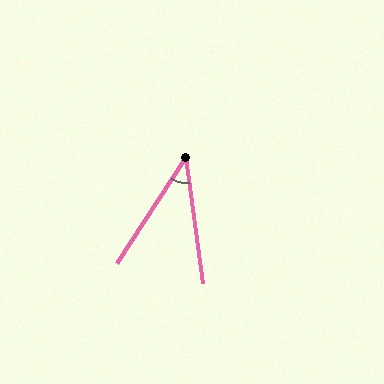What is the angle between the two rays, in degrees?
Approximately 41 degrees.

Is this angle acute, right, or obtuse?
It is acute.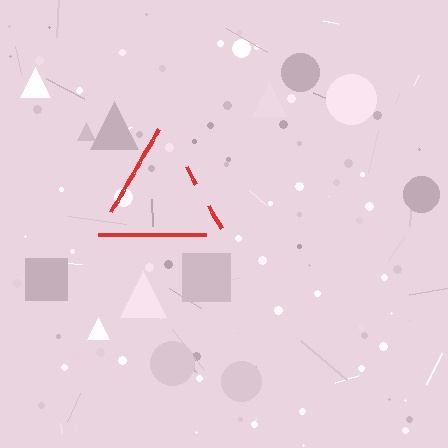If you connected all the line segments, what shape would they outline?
They would outline a triangle.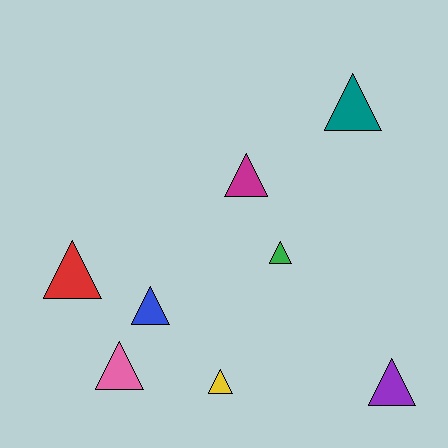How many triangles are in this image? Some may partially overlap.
There are 8 triangles.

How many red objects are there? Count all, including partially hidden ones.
There is 1 red object.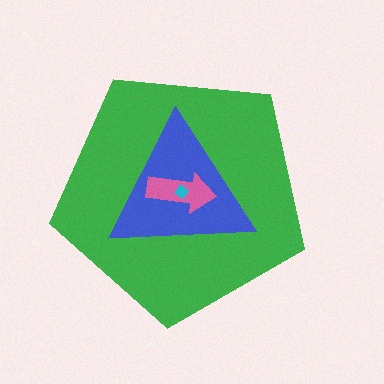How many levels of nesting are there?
4.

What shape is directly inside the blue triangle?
The pink arrow.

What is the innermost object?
The cyan diamond.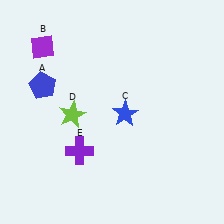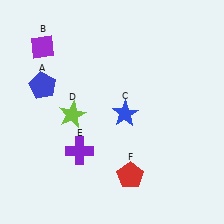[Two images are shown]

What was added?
A red pentagon (F) was added in Image 2.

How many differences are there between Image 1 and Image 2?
There is 1 difference between the two images.